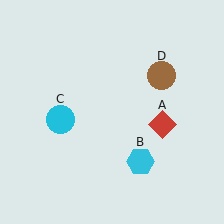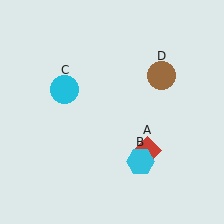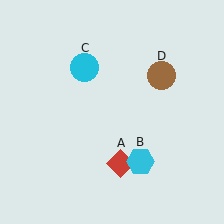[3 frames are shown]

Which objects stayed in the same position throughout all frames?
Cyan hexagon (object B) and brown circle (object D) remained stationary.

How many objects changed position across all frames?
2 objects changed position: red diamond (object A), cyan circle (object C).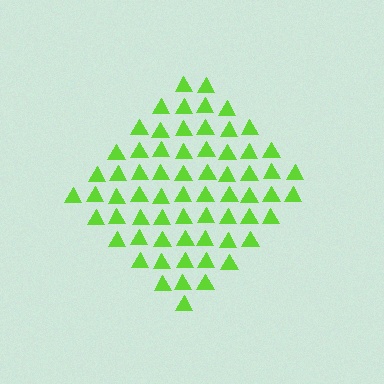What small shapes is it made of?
It is made of small triangles.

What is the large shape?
The large shape is a diamond.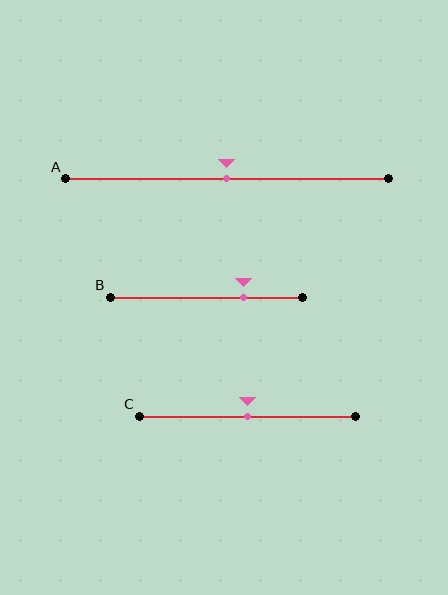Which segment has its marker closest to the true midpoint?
Segment A has its marker closest to the true midpoint.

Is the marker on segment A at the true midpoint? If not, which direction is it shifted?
Yes, the marker on segment A is at the true midpoint.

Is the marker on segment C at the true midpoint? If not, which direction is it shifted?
Yes, the marker on segment C is at the true midpoint.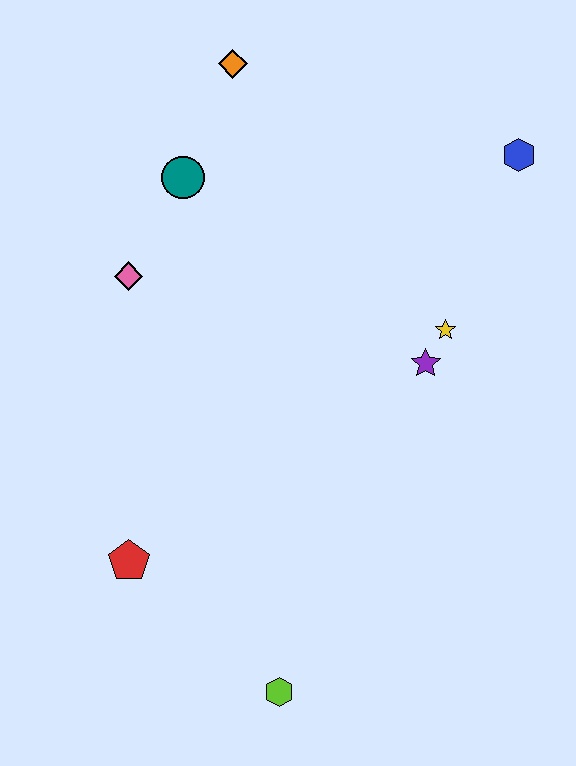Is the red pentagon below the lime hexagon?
No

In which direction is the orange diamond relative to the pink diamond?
The orange diamond is above the pink diamond.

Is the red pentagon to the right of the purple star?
No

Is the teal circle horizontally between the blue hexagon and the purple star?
No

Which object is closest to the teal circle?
The pink diamond is closest to the teal circle.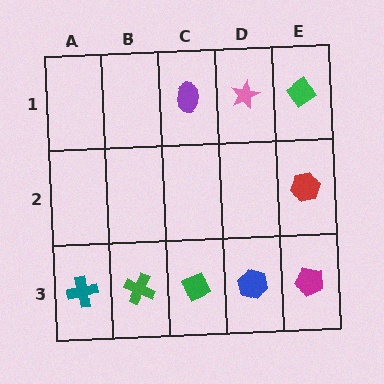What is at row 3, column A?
A teal cross.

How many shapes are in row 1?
3 shapes.